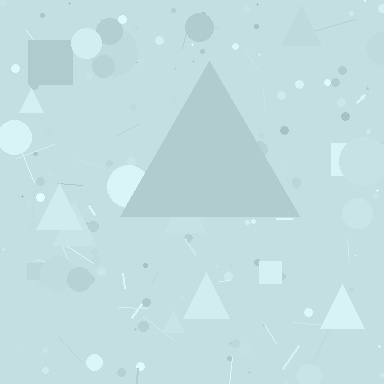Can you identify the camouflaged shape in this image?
The camouflaged shape is a triangle.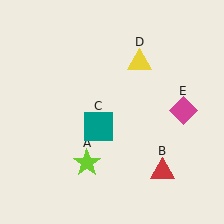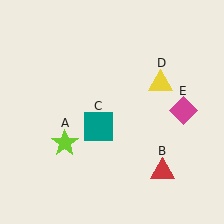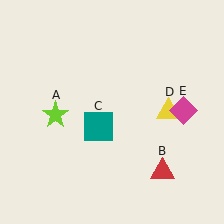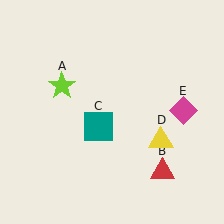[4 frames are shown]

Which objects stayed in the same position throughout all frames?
Red triangle (object B) and teal square (object C) and magenta diamond (object E) remained stationary.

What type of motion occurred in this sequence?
The lime star (object A), yellow triangle (object D) rotated clockwise around the center of the scene.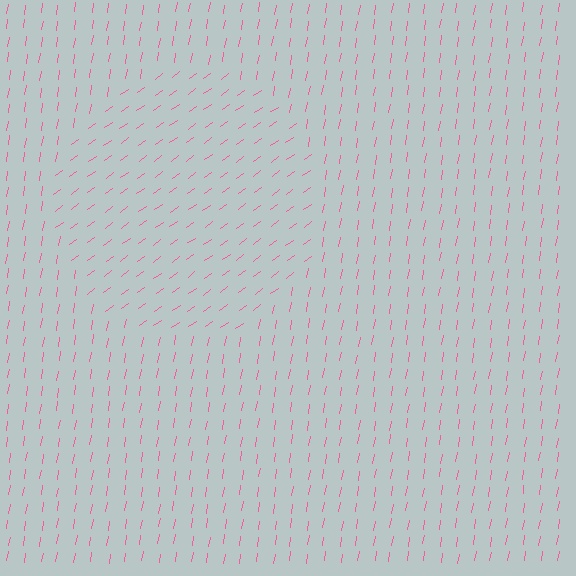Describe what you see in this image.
The image is filled with small pink line segments. A circle region in the image has lines oriented differently from the surrounding lines, creating a visible texture boundary.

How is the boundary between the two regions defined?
The boundary is defined purely by a change in line orientation (approximately 45 degrees difference). All lines are the same color and thickness.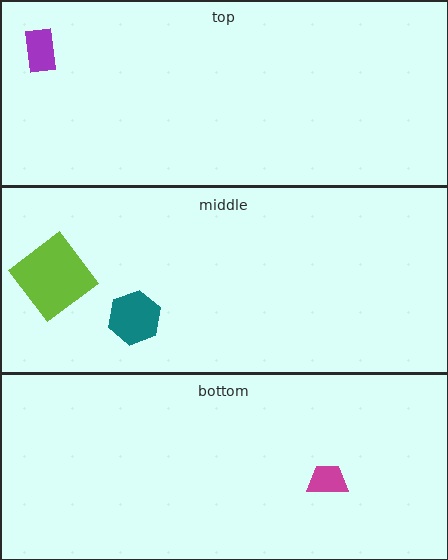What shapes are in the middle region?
The teal hexagon, the lime diamond.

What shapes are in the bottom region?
The magenta trapezoid.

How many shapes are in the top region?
1.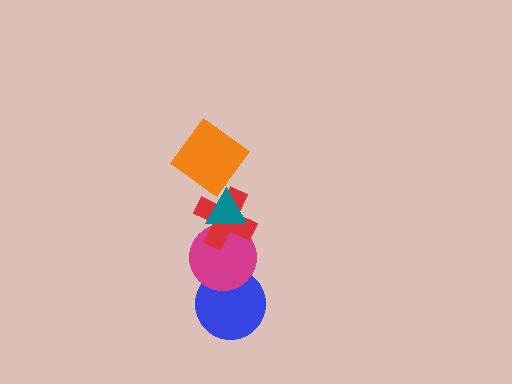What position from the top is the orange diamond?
The orange diamond is 1st from the top.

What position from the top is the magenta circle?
The magenta circle is 4th from the top.